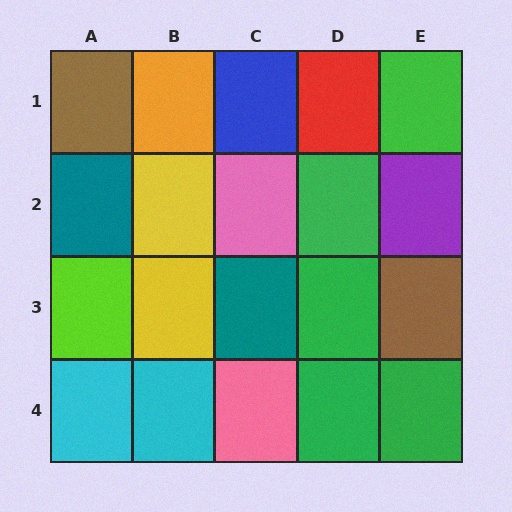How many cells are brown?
2 cells are brown.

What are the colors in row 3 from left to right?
Lime, yellow, teal, green, brown.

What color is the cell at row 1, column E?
Green.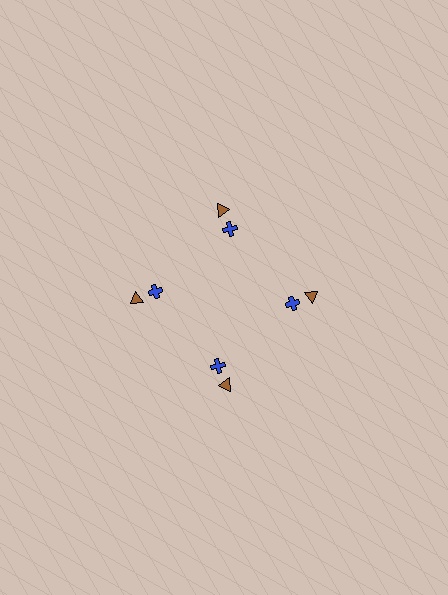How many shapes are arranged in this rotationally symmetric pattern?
There are 8 shapes, arranged in 4 groups of 2.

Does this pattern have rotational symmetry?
Yes, this pattern has 4-fold rotational symmetry. It looks the same after rotating 90 degrees around the center.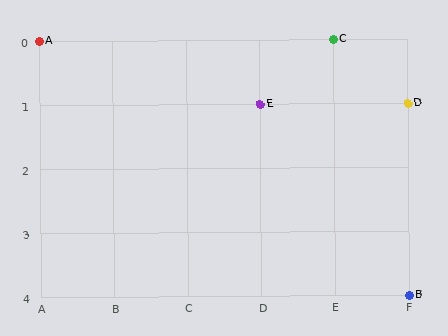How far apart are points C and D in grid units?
Points C and D are 1 column and 1 row apart (about 1.4 grid units diagonally).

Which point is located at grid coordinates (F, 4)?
Point B is at (F, 4).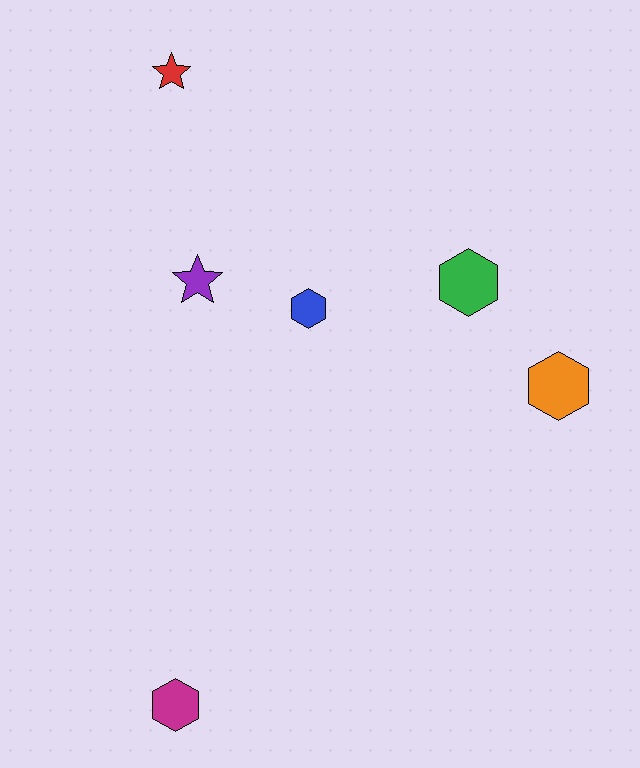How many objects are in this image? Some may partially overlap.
There are 6 objects.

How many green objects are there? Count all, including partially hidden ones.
There is 1 green object.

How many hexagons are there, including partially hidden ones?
There are 4 hexagons.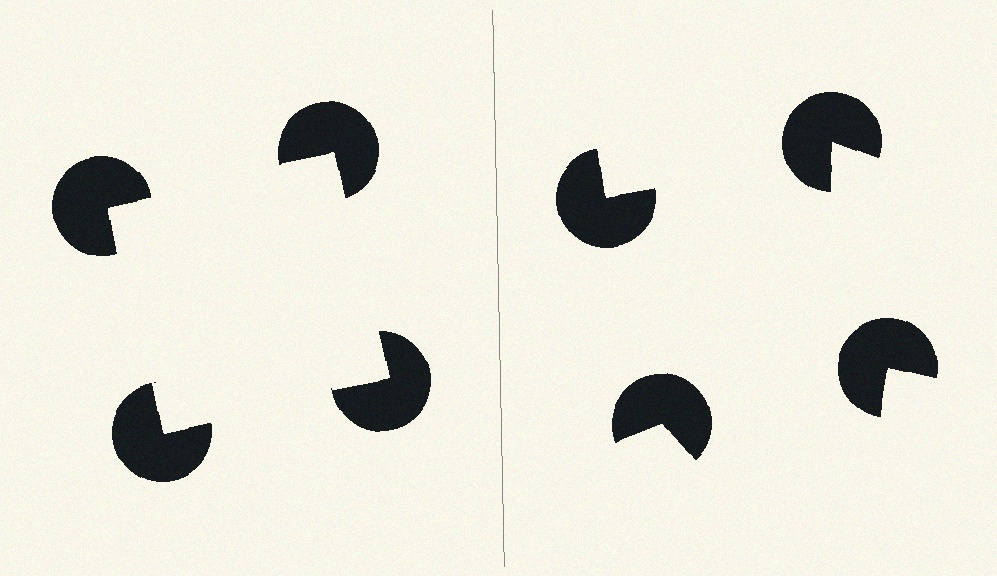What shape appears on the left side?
An illusory square.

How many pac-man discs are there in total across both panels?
8 — 4 on each side.